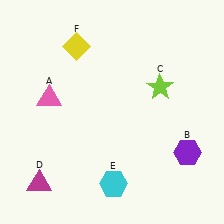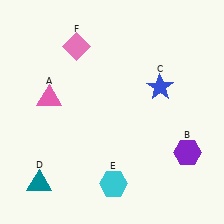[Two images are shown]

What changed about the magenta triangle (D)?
In Image 1, D is magenta. In Image 2, it changed to teal.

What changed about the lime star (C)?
In Image 1, C is lime. In Image 2, it changed to blue.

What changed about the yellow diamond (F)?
In Image 1, F is yellow. In Image 2, it changed to pink.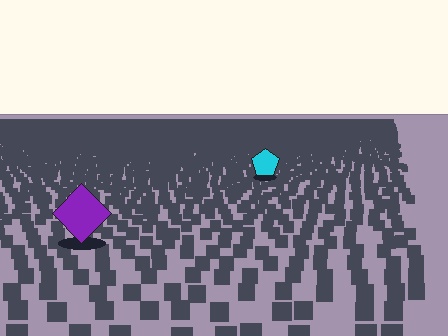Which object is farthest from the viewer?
The cyan pentagon is farthest from the viewer. It appears smaller and the ground texture around it is denser.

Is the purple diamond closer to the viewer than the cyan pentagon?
Yes. The purple diamond is closer — you can tell from the texture gradient: the ground texture is coarser near it.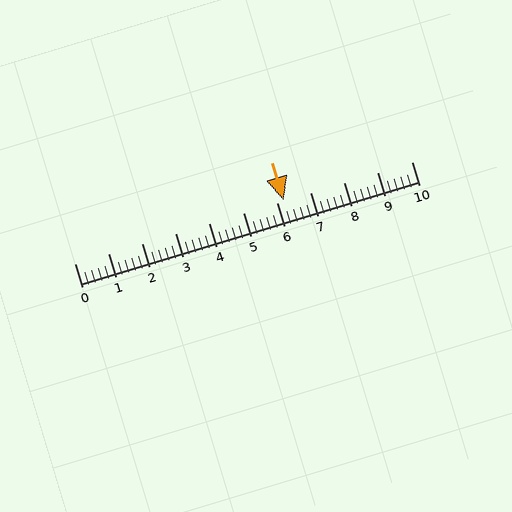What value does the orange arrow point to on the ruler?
The orange arrow points to approximately 6.2.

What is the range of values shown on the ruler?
The ruler shows values from 0 to 10.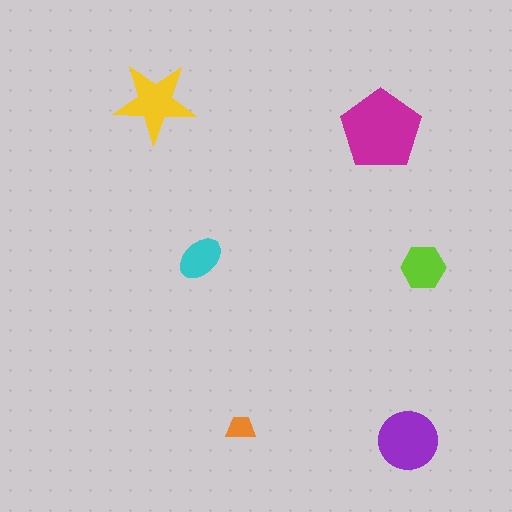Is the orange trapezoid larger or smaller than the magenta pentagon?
Smaller.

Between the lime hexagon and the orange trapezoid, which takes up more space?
The lime hexagon.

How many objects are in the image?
There are 6 objects in the image.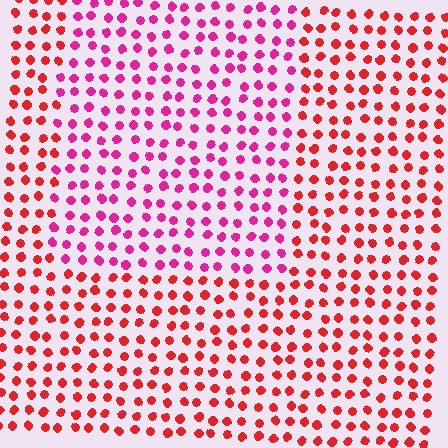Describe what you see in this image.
The image is filled with small red elements in a uniform arrangement. A rectangle-shaped region is visible where the elements are tinted to a slightly different hue, forming a subtle color boundary.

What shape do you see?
I see a rectangle.